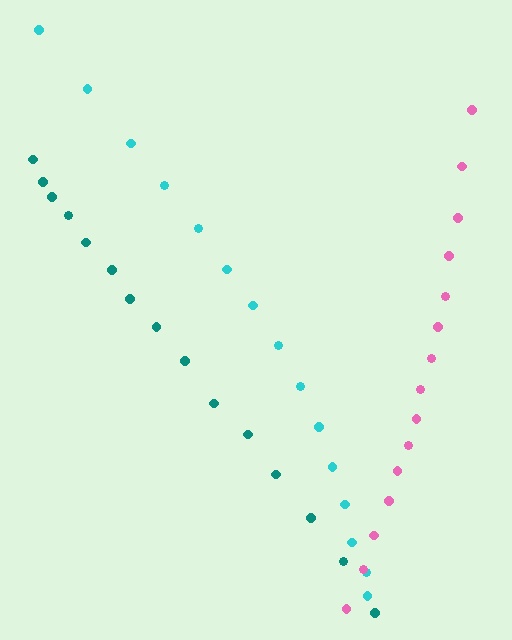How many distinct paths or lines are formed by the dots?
There are 3 distinct paths.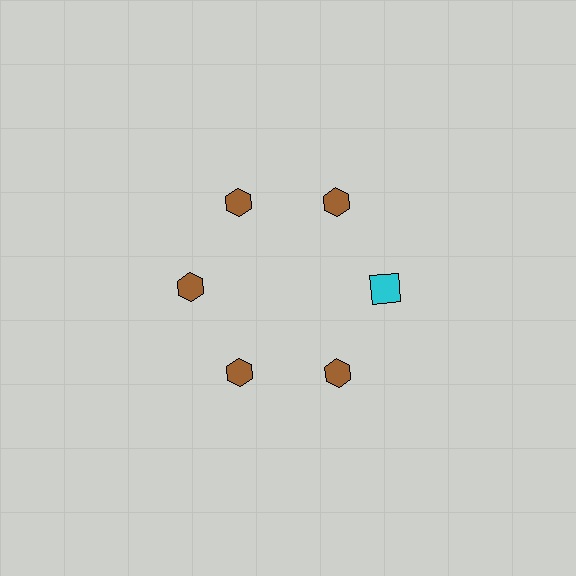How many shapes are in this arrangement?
There are 6 shapes arranged in a ring pattern.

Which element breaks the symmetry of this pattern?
The cyan square at roughly the 3 o'clock position breaks the symmetry. All other shapes are brown hexagons.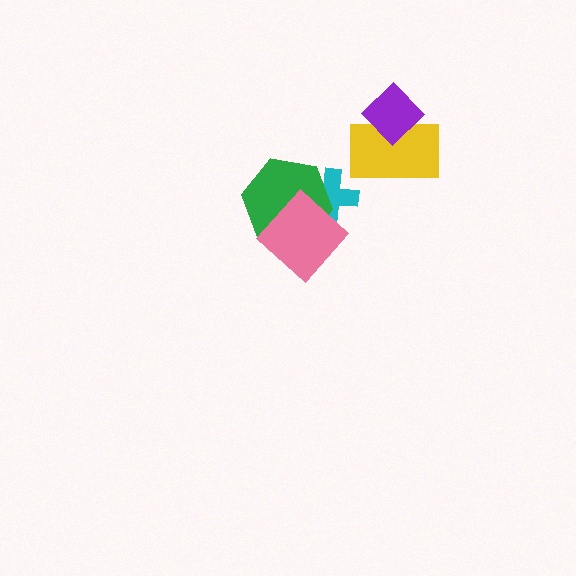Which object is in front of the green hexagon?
The pink diamond is in front of the green hexagon.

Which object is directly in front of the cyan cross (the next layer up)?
The green hexagon is directly in front of the cyan cross.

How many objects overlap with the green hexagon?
2 objects overlap with the green hexagon.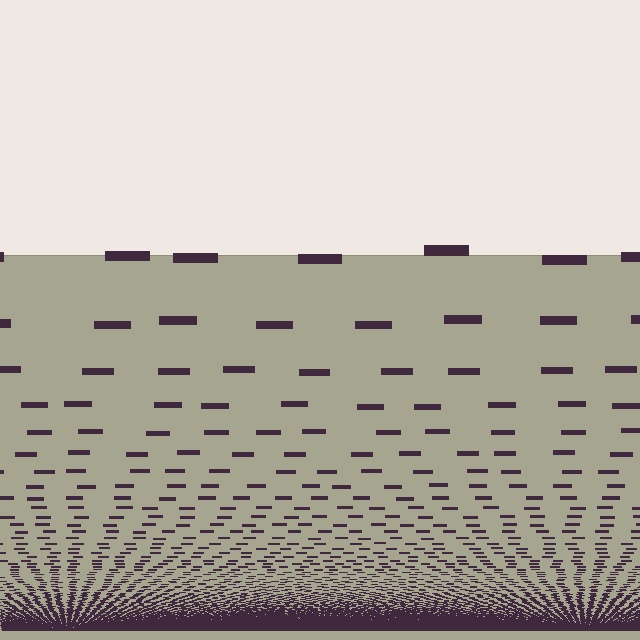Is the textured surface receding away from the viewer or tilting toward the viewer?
The surface appears to tilt toward the viewer. Texture elements get larger and sparser toward the top.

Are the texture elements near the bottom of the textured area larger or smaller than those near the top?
Smaller. The gradient is inverted — elements near the bottom are smaller and denser.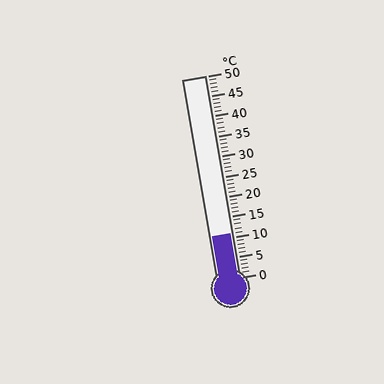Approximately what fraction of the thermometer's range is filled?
The thermometer is filled to approximately 20% of its range.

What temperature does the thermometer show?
The thermometer shows approximately 11°C.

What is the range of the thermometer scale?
The thermometer scale ranges from 0°C to 50°C.